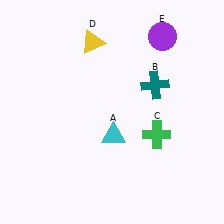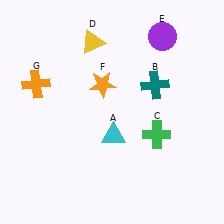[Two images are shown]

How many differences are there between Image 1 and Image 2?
There are 2 differences between the two images.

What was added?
An orange star (F), an orange cross (G) were added in Image 2.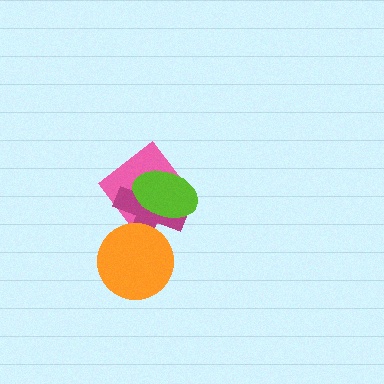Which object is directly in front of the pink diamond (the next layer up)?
The magenta cross is directly in front of the pink diamond.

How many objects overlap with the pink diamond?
2 objects overlap with the pink diamond.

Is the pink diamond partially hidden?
Yes, it is partially covered by another shape.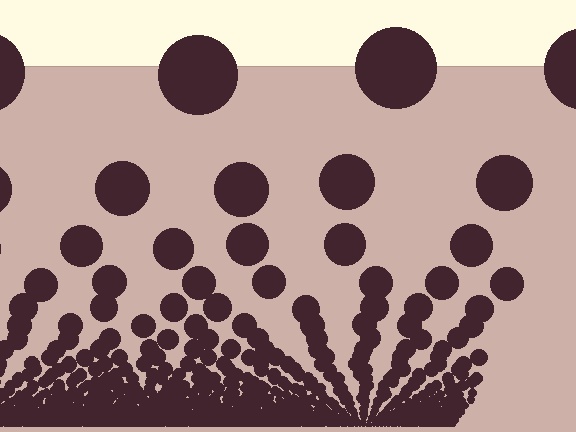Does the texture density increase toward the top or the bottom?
Density increases toward the bottom.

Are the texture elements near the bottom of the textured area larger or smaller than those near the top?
Smaller. The gradient is inverted — elements near the bottom are smaller and denser.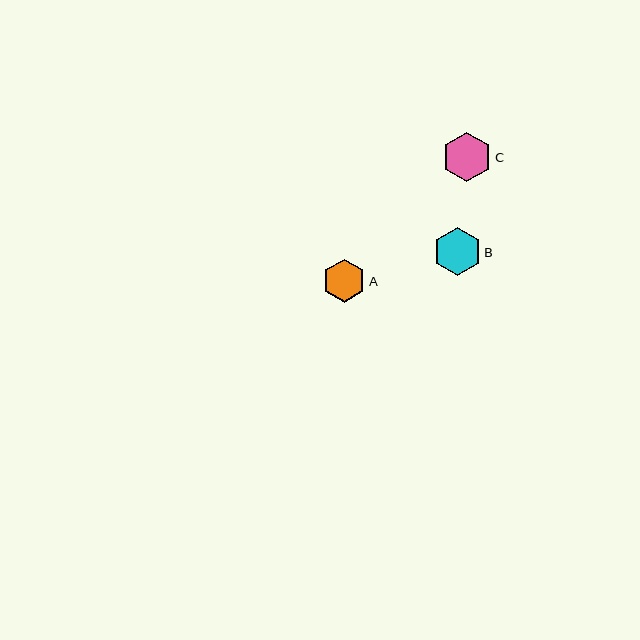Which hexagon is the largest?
Hexagon C is the largest with a size of approximately 49 pixels.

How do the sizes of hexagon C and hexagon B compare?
Hexagon C and hexagon B are approximately the same size.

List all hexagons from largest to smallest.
From largest to smallest: C, B, A.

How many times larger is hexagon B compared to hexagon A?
Hexagon B is approximately 1.1 times the size of hexagon A.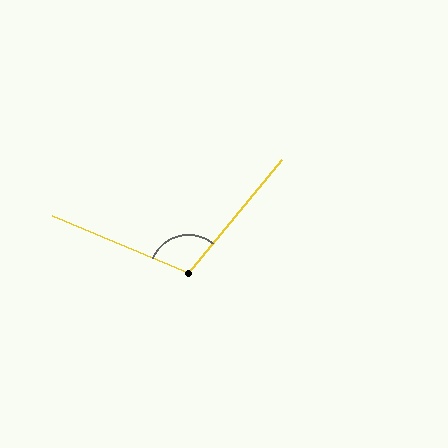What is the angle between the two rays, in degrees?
Approximately 107 degrees.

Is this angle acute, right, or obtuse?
It is obtuse.